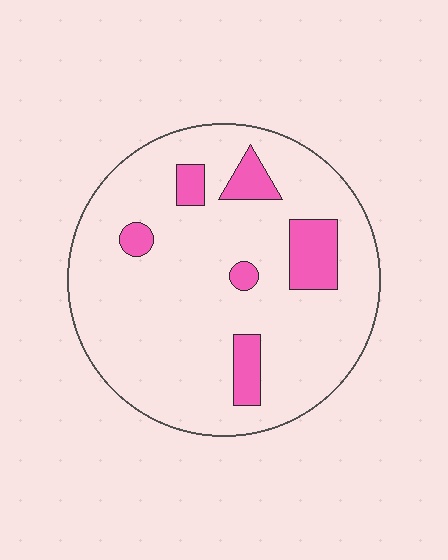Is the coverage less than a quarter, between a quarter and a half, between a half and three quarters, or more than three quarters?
Less than a quarter.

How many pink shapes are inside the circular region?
6.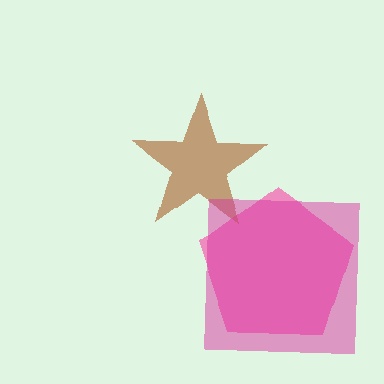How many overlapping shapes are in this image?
There are 3 overlapping shapes in the image.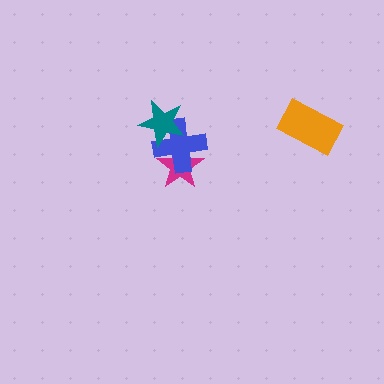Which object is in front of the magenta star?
The blue cross is in front of the magenta star.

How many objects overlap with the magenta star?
1 object overlaps with the magenta star.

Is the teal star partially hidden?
No, no other shape covers it.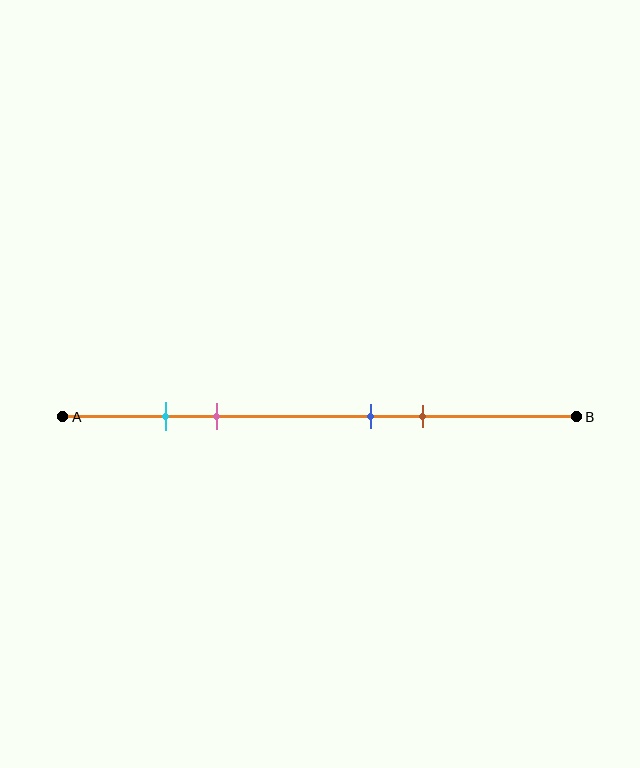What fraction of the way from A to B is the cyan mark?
The cyan mark is approximately 20% (0.2) of the way from A to B.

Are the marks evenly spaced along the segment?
No, the marks are not evenly spaced.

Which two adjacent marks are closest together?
The cyan and pink marks are the closest adjacent pair.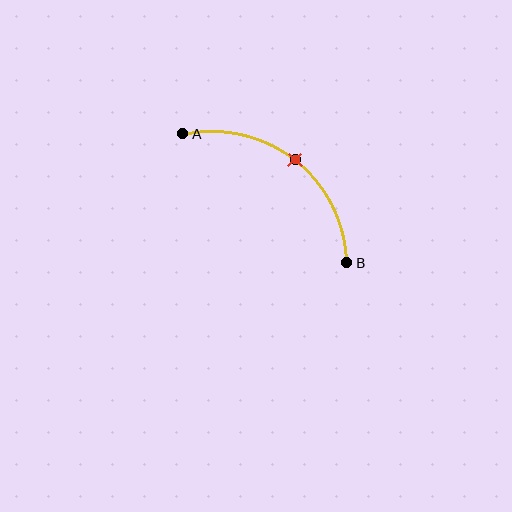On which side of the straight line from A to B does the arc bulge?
The arc bulges above and to the right of the straight line connecting A and B.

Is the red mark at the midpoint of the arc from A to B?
Yes. The red mark lies on the arc at equal arc-length from both A and B — it is the arc midpoint.